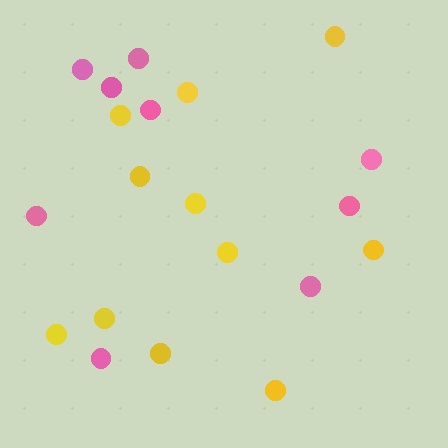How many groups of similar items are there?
There are 2 groups: one group of yellow circles (11) and one group of pink circles (9).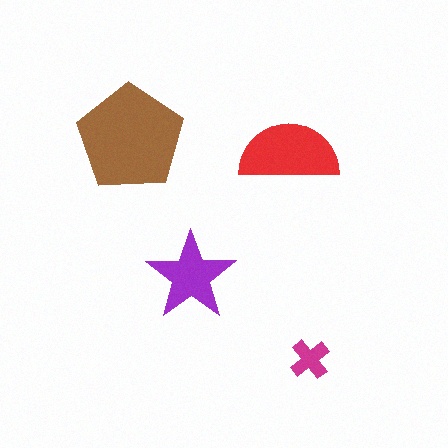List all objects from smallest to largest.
The magenta cross, the purple star, the red semicircle, the brown pentagon.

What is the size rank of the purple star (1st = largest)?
3rd.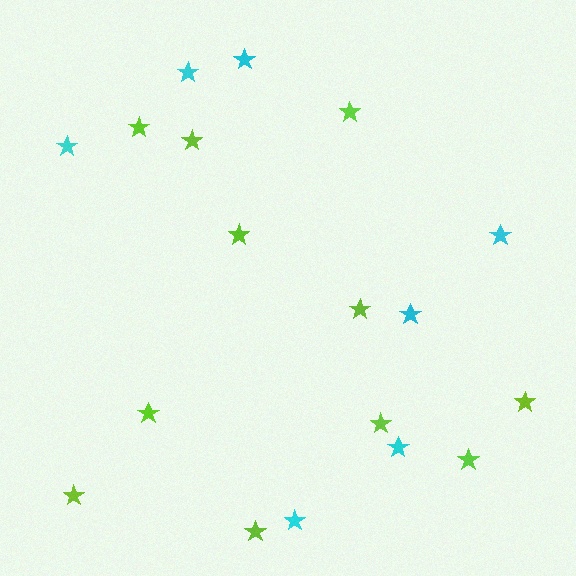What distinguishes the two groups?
There are 2 groups: one group of lime stars (11) and one group of cyan stars (7).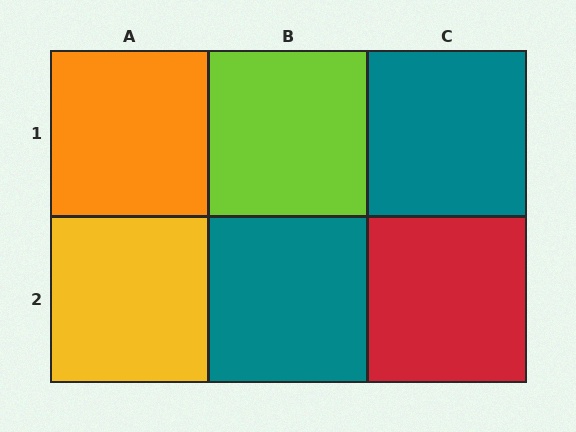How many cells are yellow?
1 cell is yellow.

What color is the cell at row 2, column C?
Red.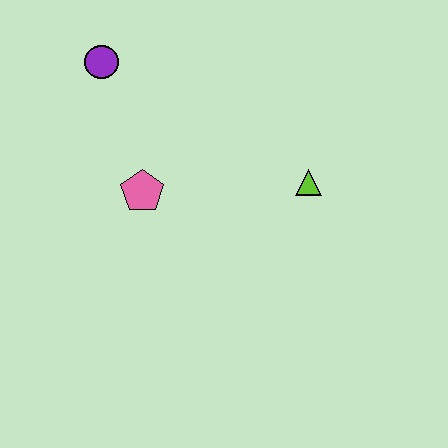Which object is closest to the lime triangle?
The pink pentagon is closest to the lime triangle.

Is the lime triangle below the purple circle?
Yes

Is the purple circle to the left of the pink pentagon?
Yes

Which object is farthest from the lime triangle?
The purple circle is farthest from the lime triangle.